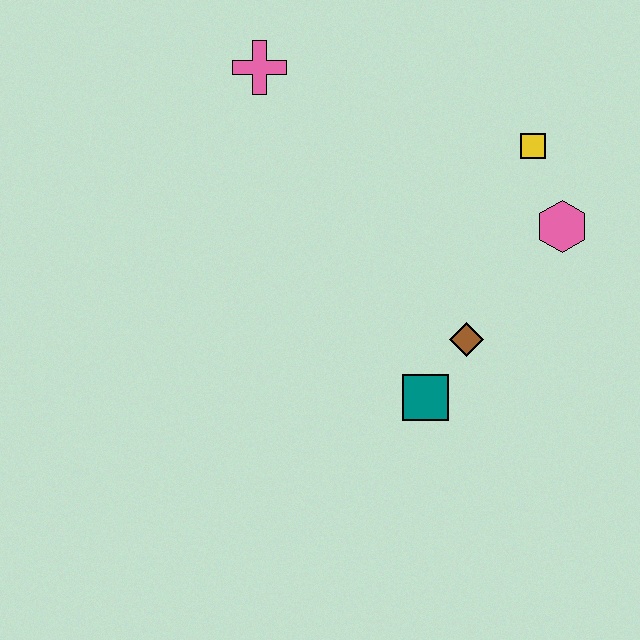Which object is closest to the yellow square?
The pink hexagon is closest to the yellow square.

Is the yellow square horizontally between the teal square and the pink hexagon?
Yes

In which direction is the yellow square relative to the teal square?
The yellow square is above the teal square.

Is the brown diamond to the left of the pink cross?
No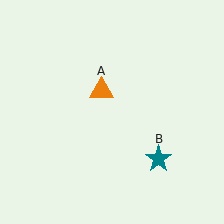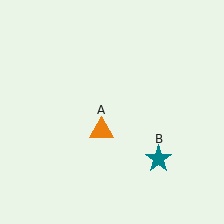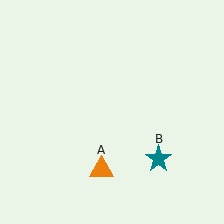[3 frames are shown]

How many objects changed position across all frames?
1 object changed position: orange triangle (object A).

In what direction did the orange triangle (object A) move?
The orange triangle (object A) moved down.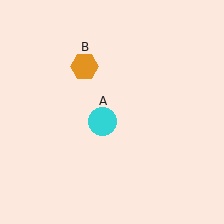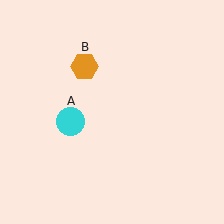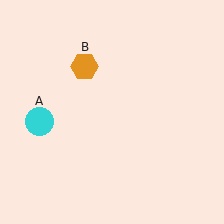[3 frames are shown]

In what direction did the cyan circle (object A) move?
The cyan circle (object A) moved left.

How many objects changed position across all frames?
1 object changed position: cyan circle (object A).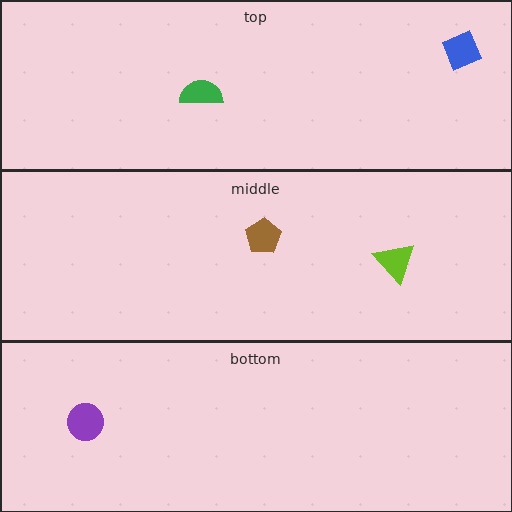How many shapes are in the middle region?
2.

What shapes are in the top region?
The blue diamond, the green semicircle.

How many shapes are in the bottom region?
1.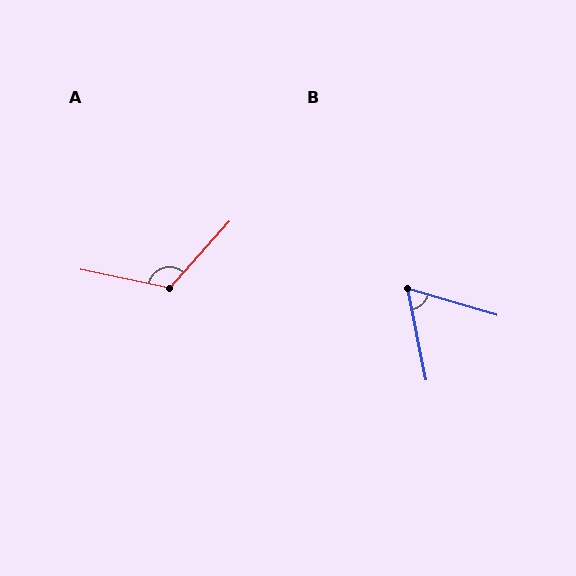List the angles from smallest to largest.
B (62°), A (120°).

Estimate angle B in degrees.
Approximately 62 degrees.